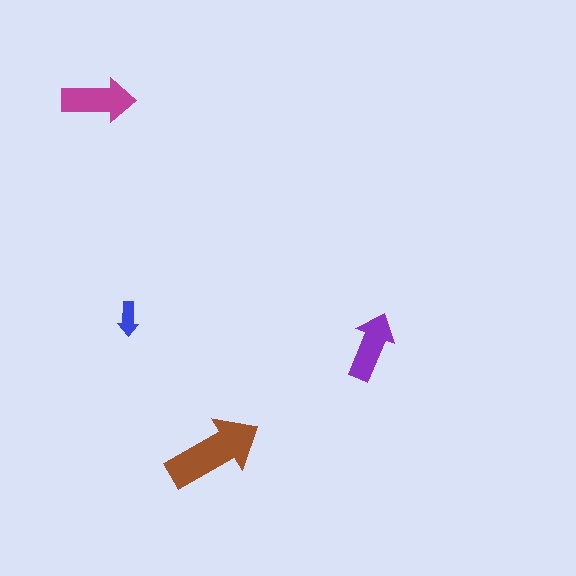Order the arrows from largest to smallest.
the brown one, the magenta one, the purple one, the blue one.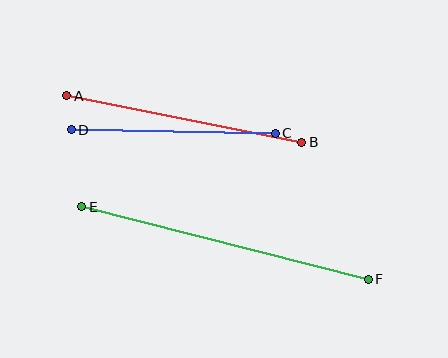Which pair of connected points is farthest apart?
Points E and F are farthest apart.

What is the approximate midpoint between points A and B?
The midpoint is at approximately (184, 119) pixels.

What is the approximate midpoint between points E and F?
The midpoint is at approximately (225, 243) pixels.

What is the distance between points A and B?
The distance is approximately 240 pixels.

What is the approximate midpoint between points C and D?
The midpoint is at approximately (173, 131) pixels.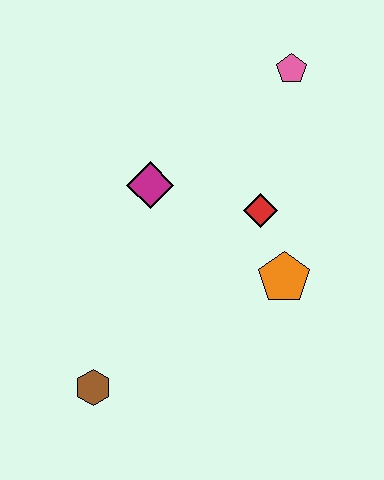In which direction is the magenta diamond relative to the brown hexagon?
The magenta diamond is above the brown hexagon.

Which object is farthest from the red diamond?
The brown hexagon is farthest from the red diamond.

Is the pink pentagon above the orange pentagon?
Yes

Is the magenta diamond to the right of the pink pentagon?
No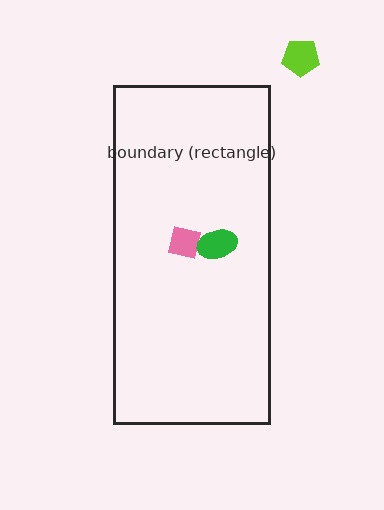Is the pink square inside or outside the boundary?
Inside.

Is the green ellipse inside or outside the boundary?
Inside.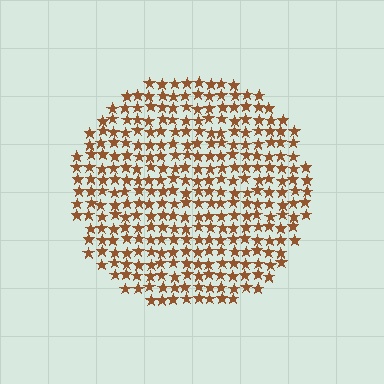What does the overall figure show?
The overall figure shows a circle.